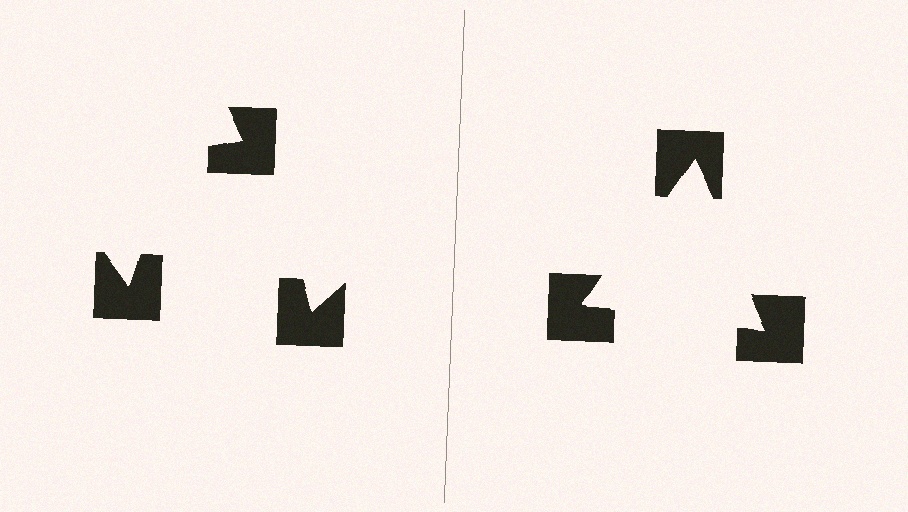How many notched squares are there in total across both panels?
6 — 3 on each side.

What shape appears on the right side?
An illusory triangle.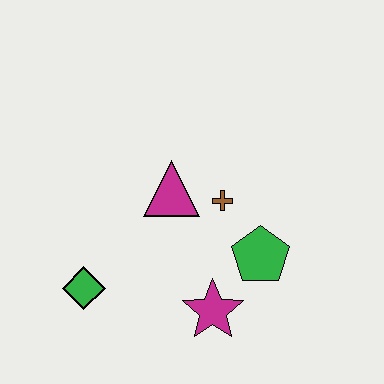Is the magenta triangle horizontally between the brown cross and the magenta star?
No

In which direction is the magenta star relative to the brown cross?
The magenta star is below the brown cross.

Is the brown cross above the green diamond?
Yes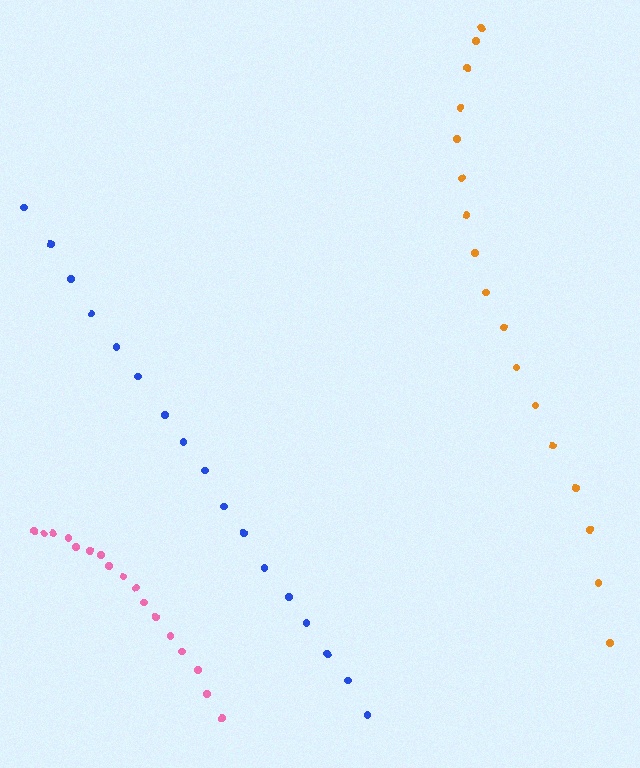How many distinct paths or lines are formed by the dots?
There are 3 distinct paths.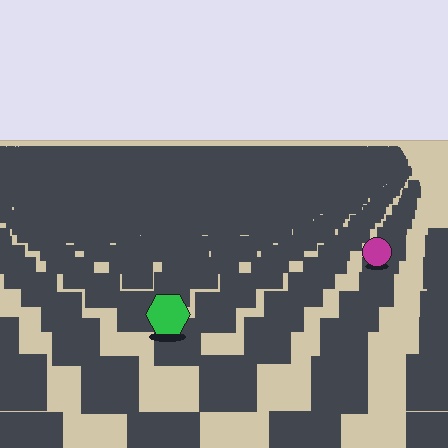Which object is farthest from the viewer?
The magenta circle is farthest from the viewer. It appears smaller and the ground texture around it is denser.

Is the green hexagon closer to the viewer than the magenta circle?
Yes. The green hexagon is closer — you can tell from the texture gradient: the ground texture is coarser near it.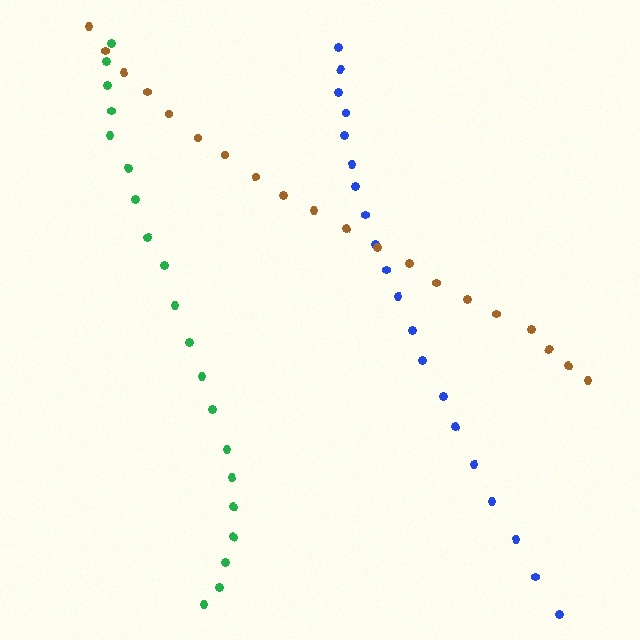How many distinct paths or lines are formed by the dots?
There are 3 distinct paths.